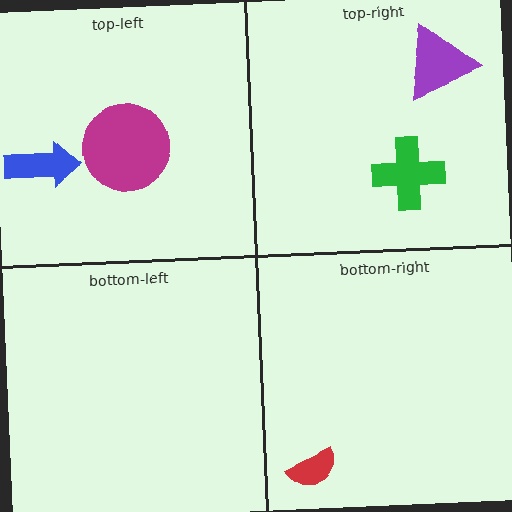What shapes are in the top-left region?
The blue arrow, the magenta circle.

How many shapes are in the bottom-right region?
1.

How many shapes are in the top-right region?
2.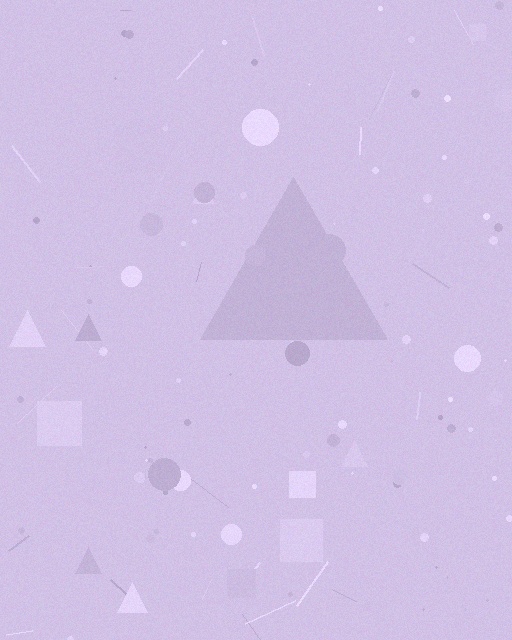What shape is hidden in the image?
A triangle is hidden in the image.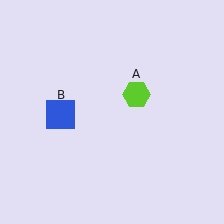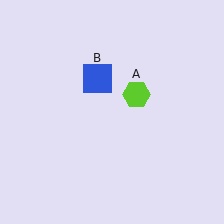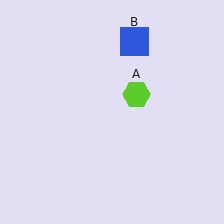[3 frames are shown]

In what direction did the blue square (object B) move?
The blue square (object B) moved up and to the right.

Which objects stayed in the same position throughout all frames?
Lime hexagon (object A) remained stationary.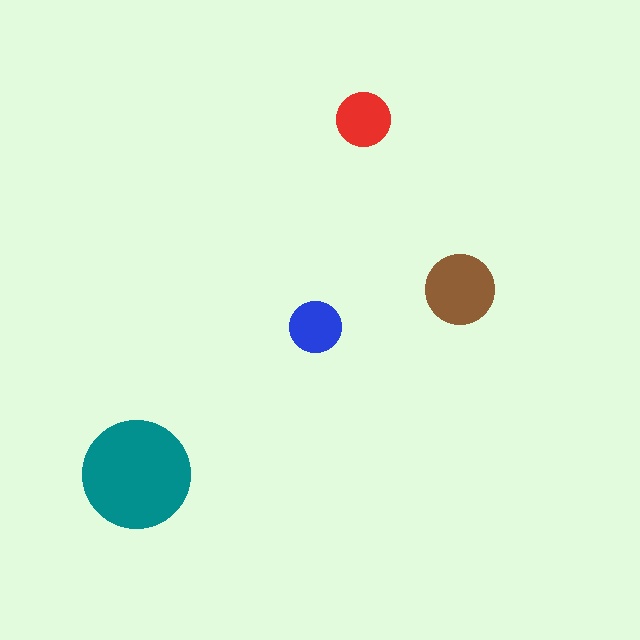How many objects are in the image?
There are 4 objects in the image.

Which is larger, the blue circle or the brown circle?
The brown one.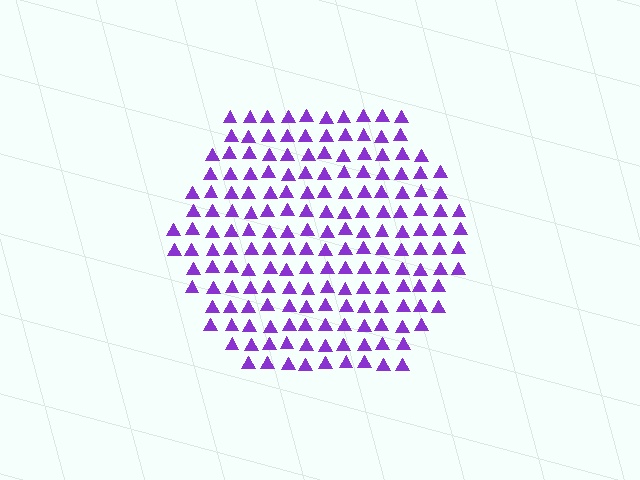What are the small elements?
The small elements are triangles.